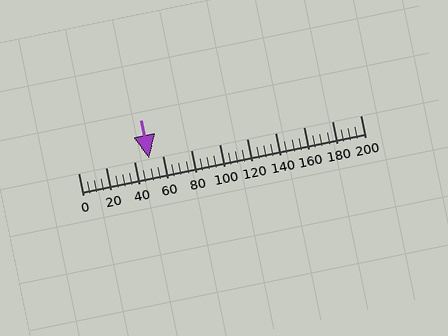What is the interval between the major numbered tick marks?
The major tick marks are spaced 20 units apart.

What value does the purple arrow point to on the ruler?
The purple arrow points to approximately 50.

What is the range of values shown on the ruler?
The ruler shows values from 0 to 200.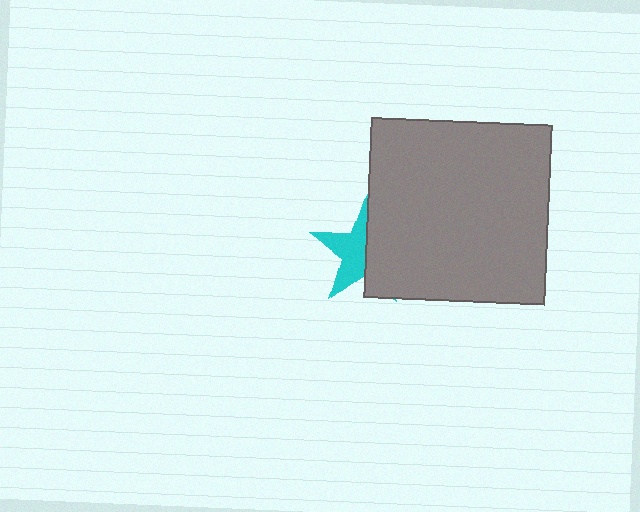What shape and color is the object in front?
The object in front is a gray square.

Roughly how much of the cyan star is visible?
About half of it is visible (roughly 52%).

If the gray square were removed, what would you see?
You would see the complete cyan star.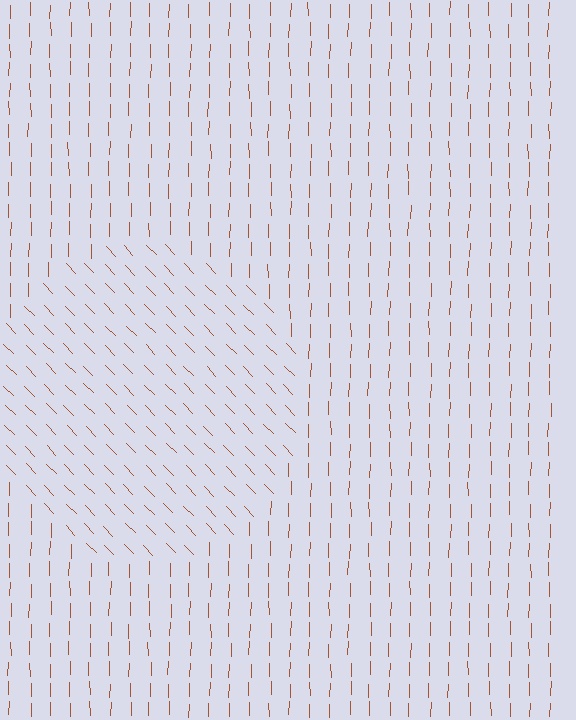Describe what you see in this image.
The image is filled with small brown line segments. A circle region in the image has lines oriented differently from the surrounding lines, creating a visible texture boundary.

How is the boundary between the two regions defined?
The boundary is defined purely by a change in line orientation (approximately 45 degrees difference). All lines are the same color and thickness.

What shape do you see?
I see a circle.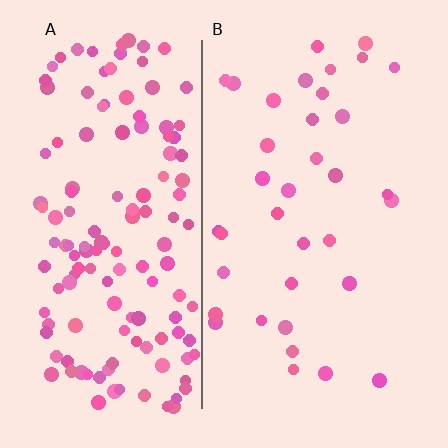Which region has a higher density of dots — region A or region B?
A (the left).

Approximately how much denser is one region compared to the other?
Approximately 4.0× — region A over region B.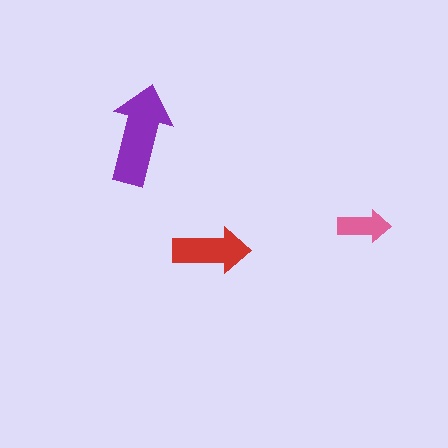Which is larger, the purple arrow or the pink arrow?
The purple one.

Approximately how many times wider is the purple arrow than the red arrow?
About 1.5 times wider.